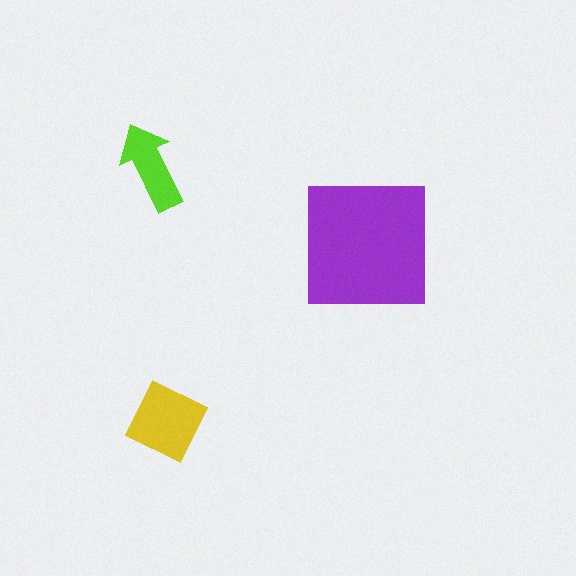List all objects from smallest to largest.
The lime arrow, the yellow diamond, the purple square.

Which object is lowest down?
The yellow diamond is bottommost.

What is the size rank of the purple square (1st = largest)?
1st.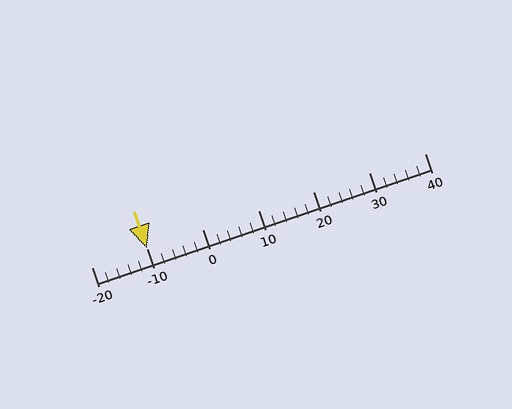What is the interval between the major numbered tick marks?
The major tick marks are spaced 10 units apart.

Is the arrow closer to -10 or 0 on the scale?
The arrow is closer to -10.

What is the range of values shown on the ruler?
The ruler shows values from -20 to 40.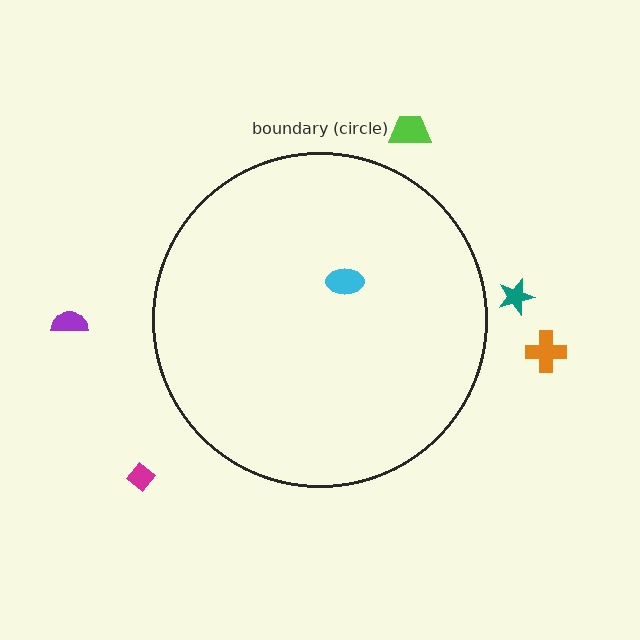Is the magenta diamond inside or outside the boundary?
Outside.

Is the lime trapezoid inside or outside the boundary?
Outside.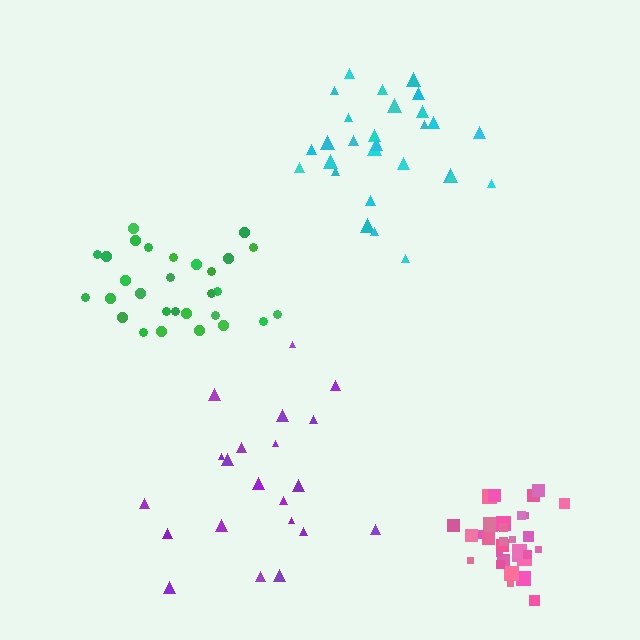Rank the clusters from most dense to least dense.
pink, green, cyan, purple.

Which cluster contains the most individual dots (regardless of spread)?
Pink (32).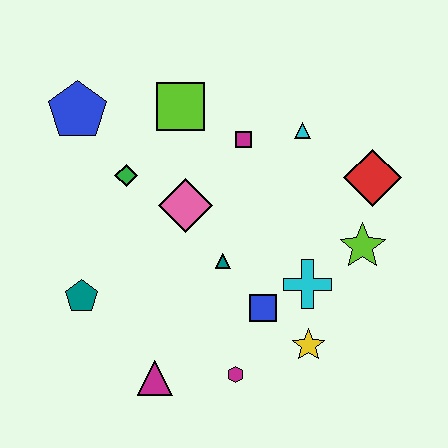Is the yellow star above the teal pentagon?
No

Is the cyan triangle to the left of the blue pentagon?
No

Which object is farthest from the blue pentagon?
The yellow star is farthest from the blue pentagon.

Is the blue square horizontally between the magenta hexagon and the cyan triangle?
Yes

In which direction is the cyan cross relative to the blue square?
The cyan cross is to the right of the blue square.